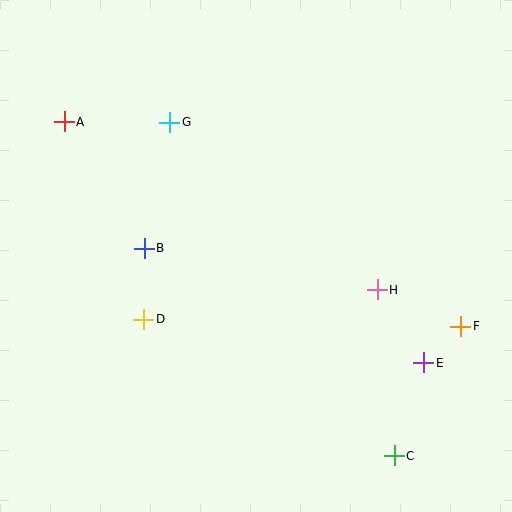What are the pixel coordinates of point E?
Point E is at (424, 363).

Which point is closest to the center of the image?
Point B at (144, 248) is closest to the center.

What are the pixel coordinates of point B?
Point B is at (144, 248).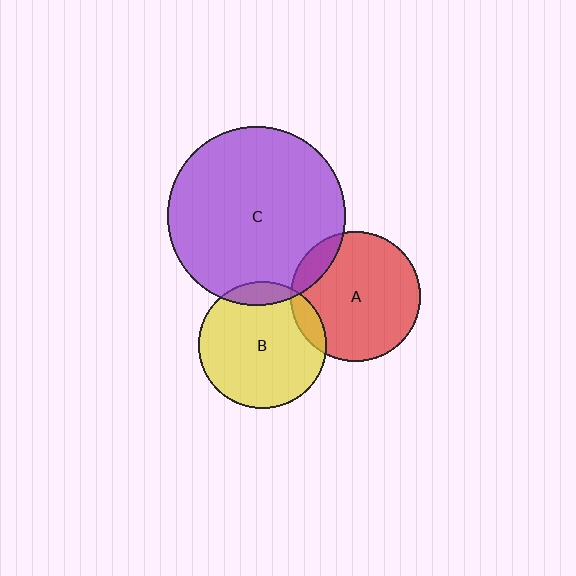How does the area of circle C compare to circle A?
Approximately 1.9 times.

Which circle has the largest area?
Circle C (purple).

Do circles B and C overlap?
Yes.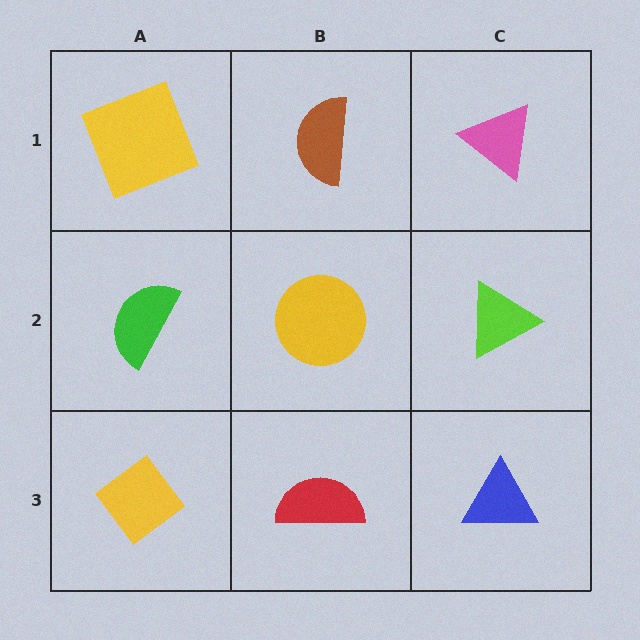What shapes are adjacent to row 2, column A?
A yellow square (row 1, column A), a yellow diamond (row 3, column A), a yellow circle (row 2, column B).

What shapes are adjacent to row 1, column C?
A lime triangle (row 2, column C), a brown semicircle (row 1, column B).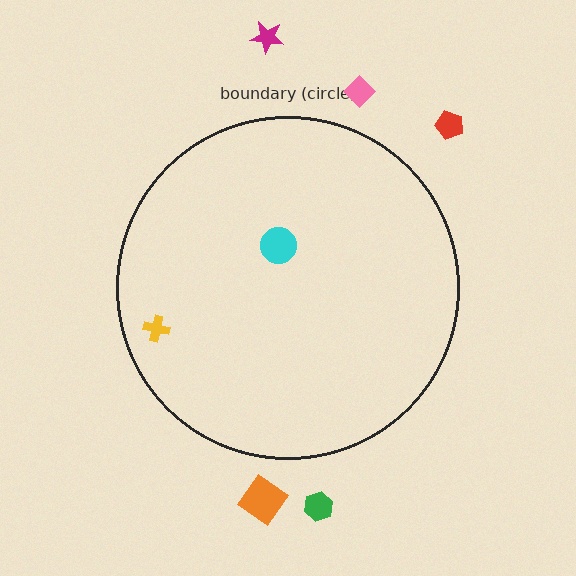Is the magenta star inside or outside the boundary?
Outside.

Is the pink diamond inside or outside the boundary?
Outside.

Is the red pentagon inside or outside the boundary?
Outside.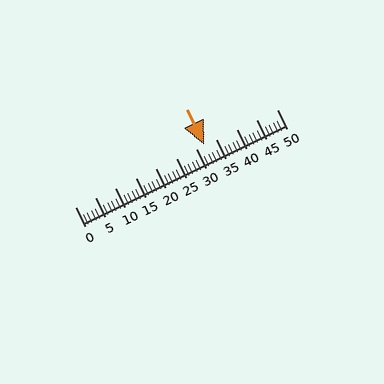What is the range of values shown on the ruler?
The ruler shows values from 0 to 50.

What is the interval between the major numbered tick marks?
The major tick marks are spaced 5 units apart.